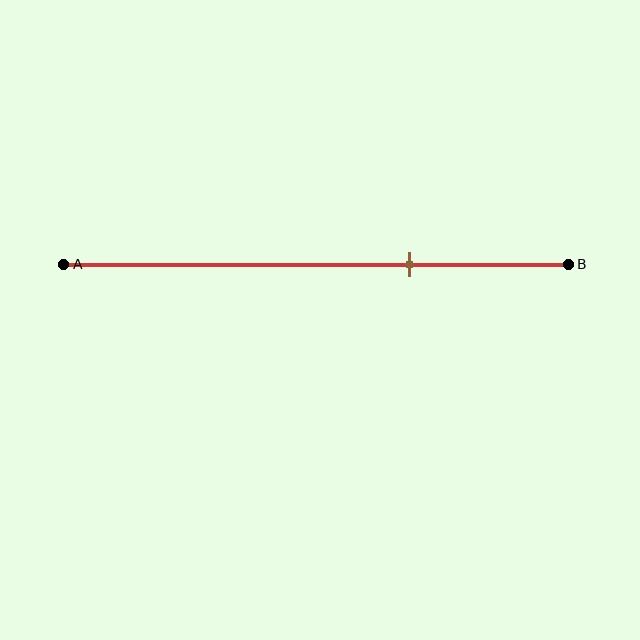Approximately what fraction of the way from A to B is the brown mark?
The brown mark is approximately 70% of the way from A to B.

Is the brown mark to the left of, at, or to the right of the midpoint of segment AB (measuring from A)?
The brown mark is to the right of the midpoint of segment AB.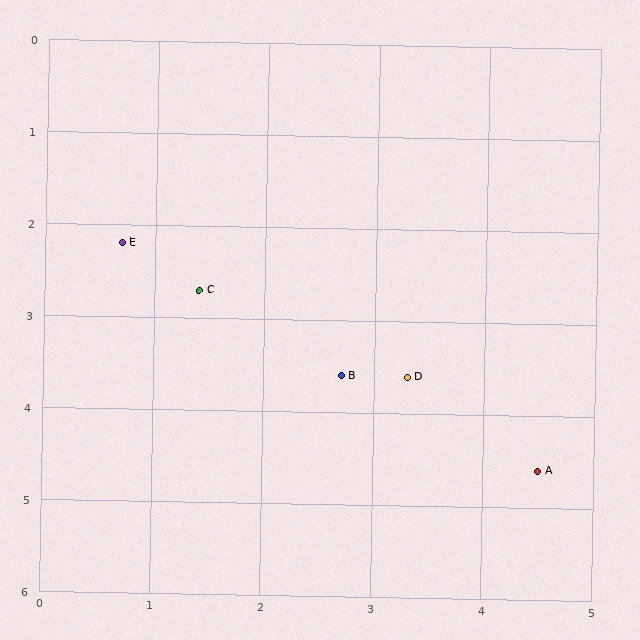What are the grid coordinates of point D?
Point D is at approximately (3.3, 3.6).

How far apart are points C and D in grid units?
Points C and D are about 2.1 grid units apart.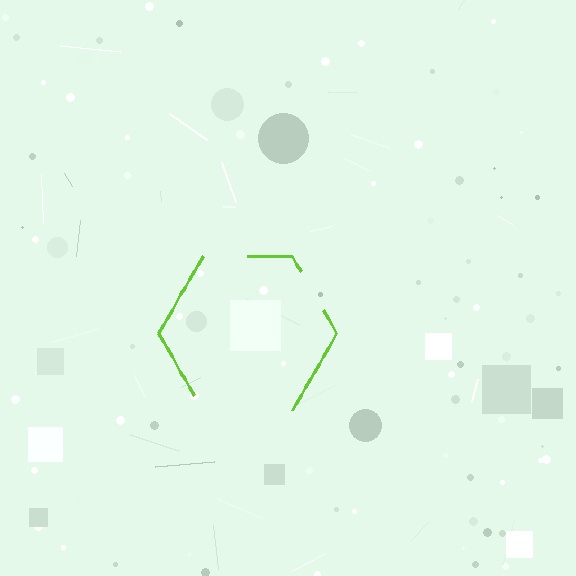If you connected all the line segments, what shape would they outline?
They would outline a hexagon.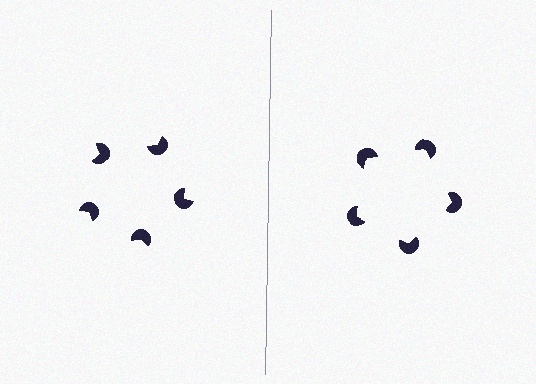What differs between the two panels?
The pac-man discs are positioned identically on both sides; only the wedge orientations differ. On the right they align to a pentagon; on the left they are misaligned.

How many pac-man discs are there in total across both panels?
10 — 5 on each side.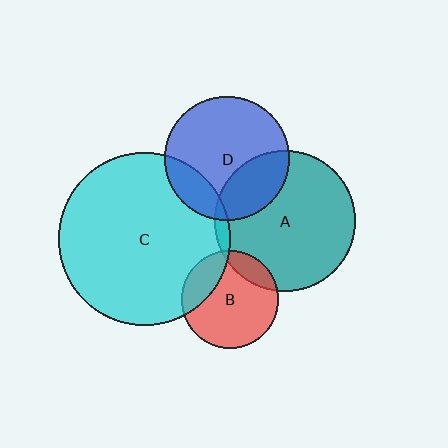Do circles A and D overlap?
Yes.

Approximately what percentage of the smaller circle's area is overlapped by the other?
Approximately 30%.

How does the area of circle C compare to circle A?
Approximately 1.5 times.